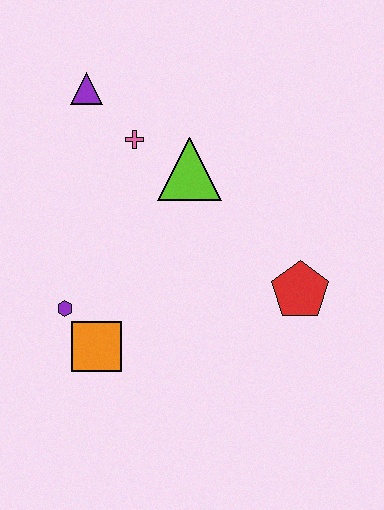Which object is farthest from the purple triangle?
The red pentagon is farthest from the purple triangle.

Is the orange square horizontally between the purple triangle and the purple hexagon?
No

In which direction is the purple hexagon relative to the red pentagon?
The purple hexagon is to the left of the red pentagon.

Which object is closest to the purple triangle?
The pink cross is closest to the purple triangle.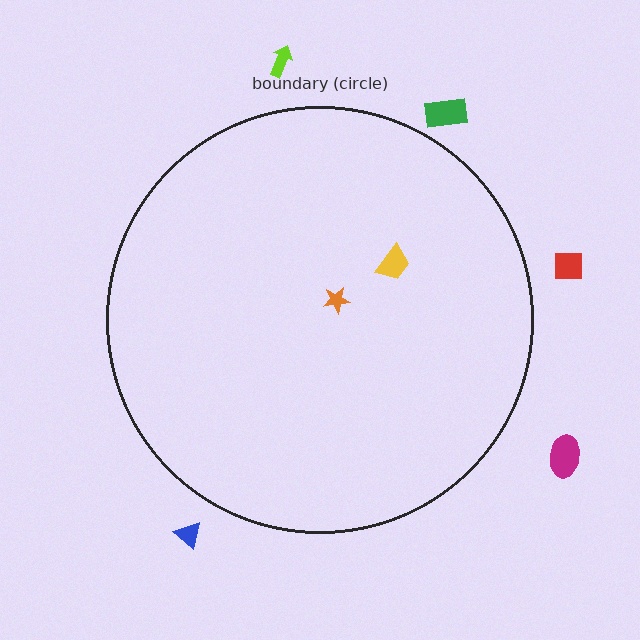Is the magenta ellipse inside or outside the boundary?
Outside.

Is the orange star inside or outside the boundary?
Inside.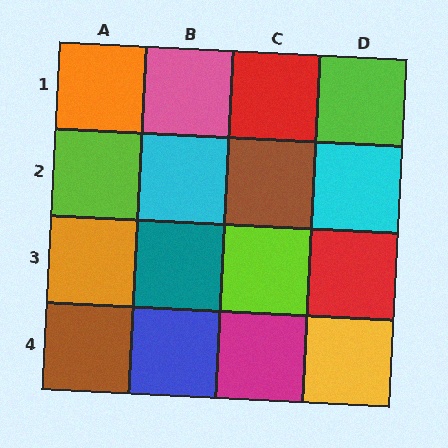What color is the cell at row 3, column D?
Red.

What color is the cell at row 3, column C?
Lime.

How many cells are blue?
1 cell is blue.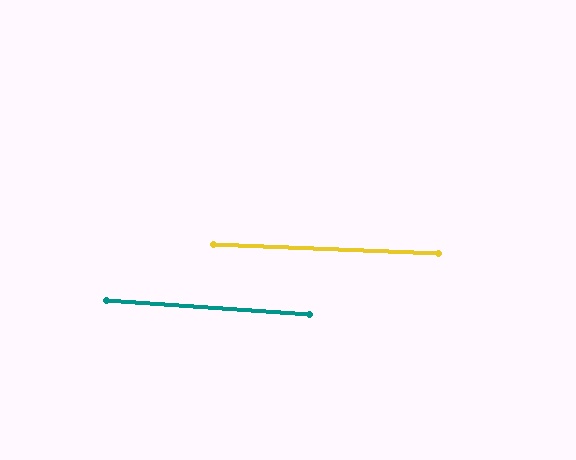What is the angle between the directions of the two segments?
Approximately 2 degrees.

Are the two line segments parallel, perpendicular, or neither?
Parallel — their directions differ by only 1.5°.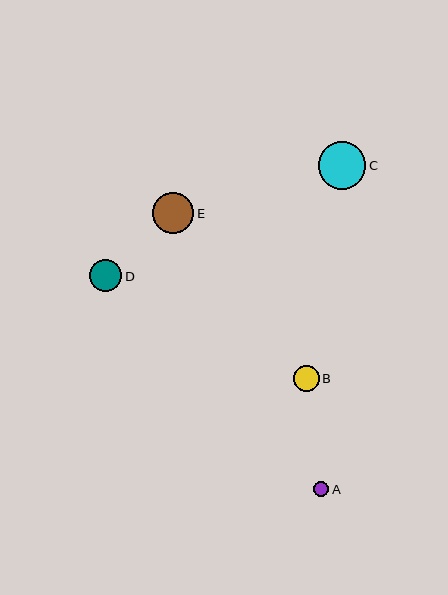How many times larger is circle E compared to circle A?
Circle E is approximately 2.7 times the size of circle A.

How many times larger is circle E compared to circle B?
Circle E is approximately 1.6 times the size of circle B.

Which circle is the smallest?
Circle A is the smallest with a size of approximately 15 pixels.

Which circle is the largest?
Circle C is the largest with a size of approximately 47 pixels.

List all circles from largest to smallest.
From largest to smallest: C, E, D, B, A.